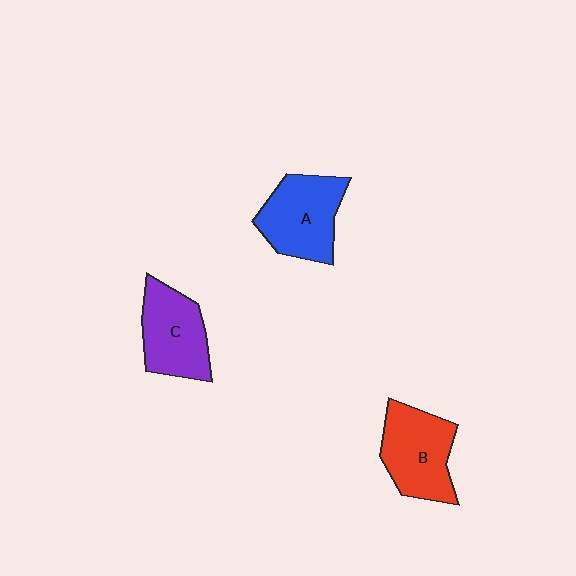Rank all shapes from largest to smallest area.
From largest to smallest: A (blue), B (red), C (purple).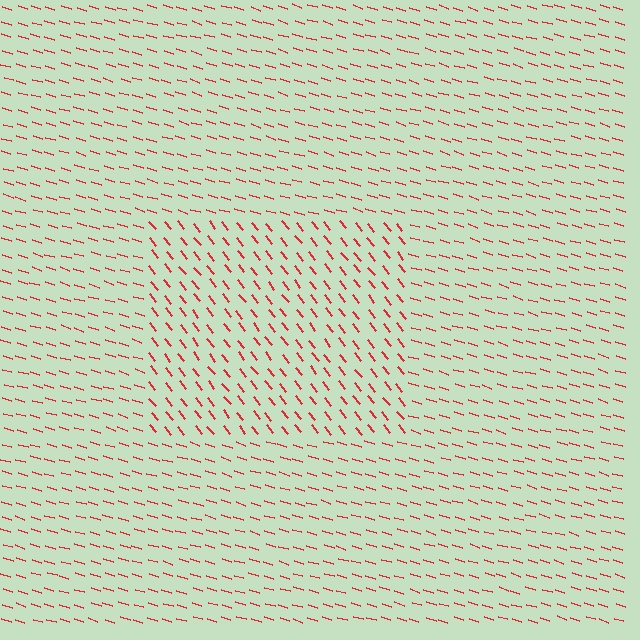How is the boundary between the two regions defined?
The boundary is defined purely by a change in line orientation (approximately 35 degrees difference). All lines are the same color and thickness.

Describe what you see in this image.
The image is filled with small red line segments. A rectangle region in the image has lines oriented differently from the surrounding lines, creating a visible texture boundary.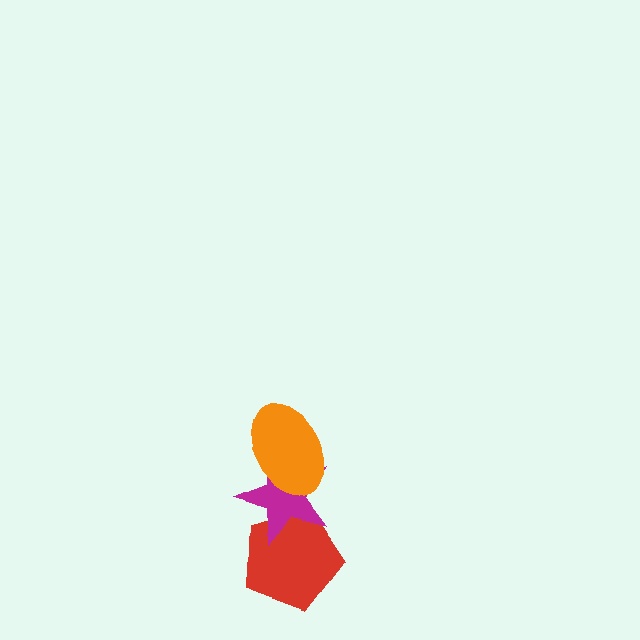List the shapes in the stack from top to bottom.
From top to bottom: the orange ellipse, the magenta star, the red pentagon.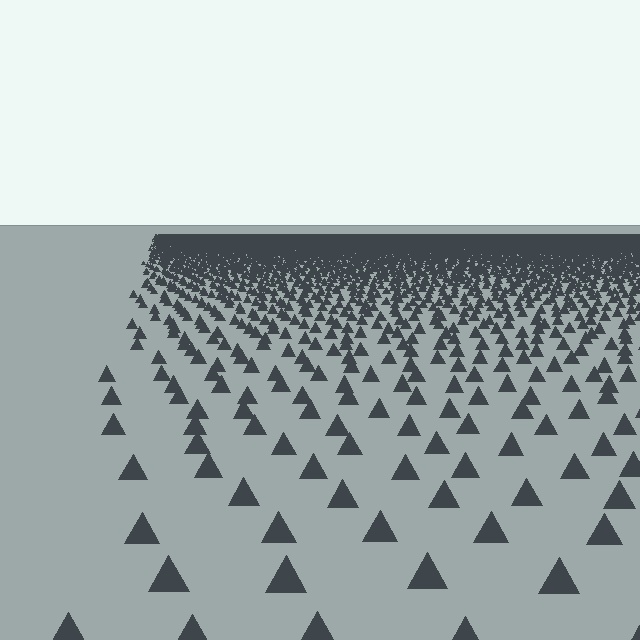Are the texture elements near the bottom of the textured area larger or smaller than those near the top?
Larger. Near the bottom, elements are closer to the viewer and appear at a bigger on-screen size.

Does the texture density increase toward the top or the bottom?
Density increases toward the top.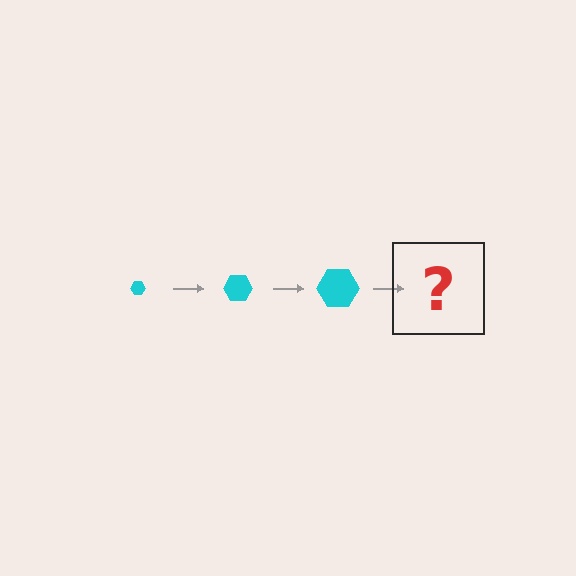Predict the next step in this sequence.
The next step is a cyan hexagon, larger than the previous one.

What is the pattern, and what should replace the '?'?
The pattern is that the hexagon gets progressively larger each step. The '?' should be a cyan hexagon, larger than the previous one.